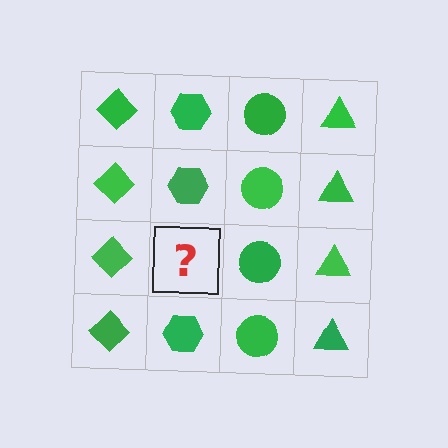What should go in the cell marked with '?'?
The missing cell should contain a green hexagon.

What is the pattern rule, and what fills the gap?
The rule is that each column has a consistent shape. The gap should be filled with a green hexagon.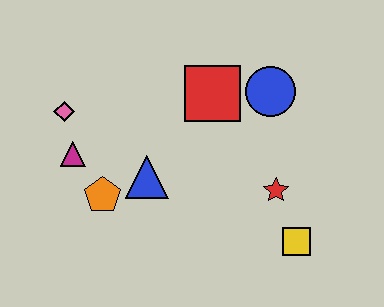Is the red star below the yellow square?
No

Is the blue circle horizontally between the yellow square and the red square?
Yes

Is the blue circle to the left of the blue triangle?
No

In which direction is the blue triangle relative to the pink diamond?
The blue triangle is to the right of the pink diamond.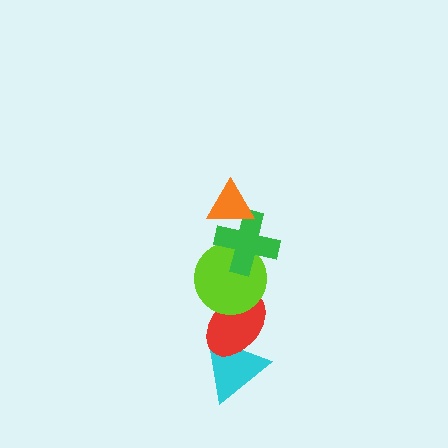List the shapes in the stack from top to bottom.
From top to bottom: the orange triangle, the green cross, the lime circle, the red ellipse, the cyan triangle.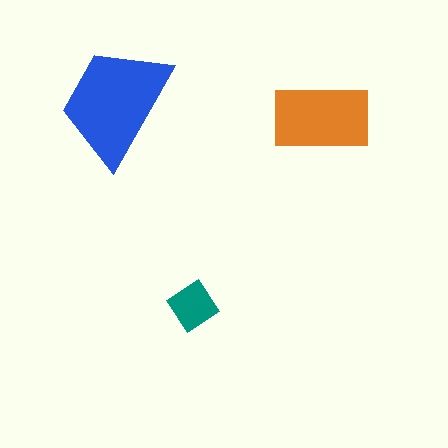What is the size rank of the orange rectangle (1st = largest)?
2nd.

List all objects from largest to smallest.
The blue trapezoid, the orange rectangle, the teal diamond.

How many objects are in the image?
There are 3 objects in the image.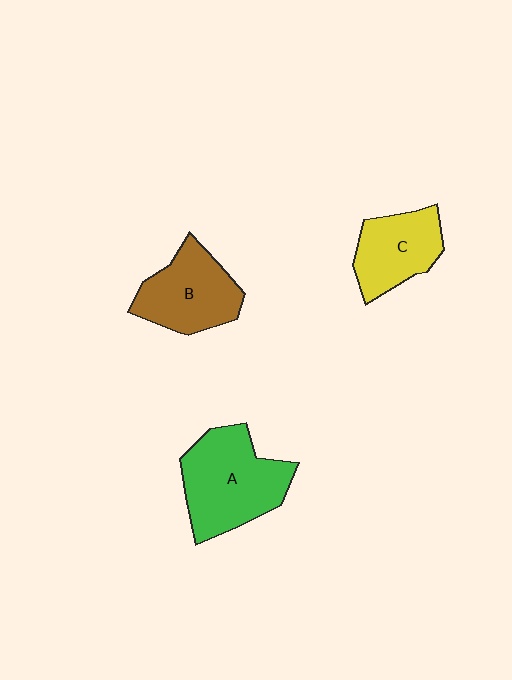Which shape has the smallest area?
Shape C (yellow).